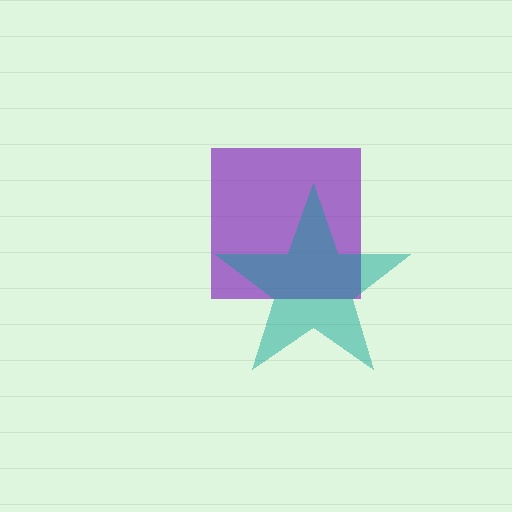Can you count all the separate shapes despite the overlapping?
Yes, there are 2 separate shapes.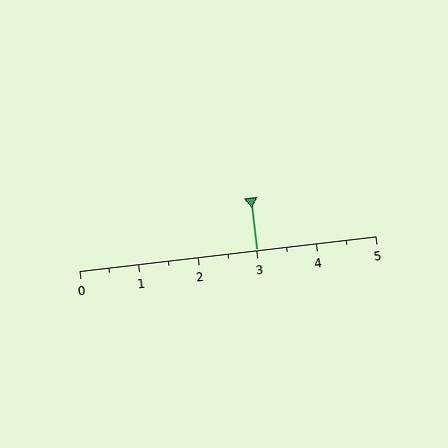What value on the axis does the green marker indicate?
The marker indicates approximately 3.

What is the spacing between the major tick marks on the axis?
The major ticks are spaced 1 apart.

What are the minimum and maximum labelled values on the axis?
The axis runs from 0 to 5.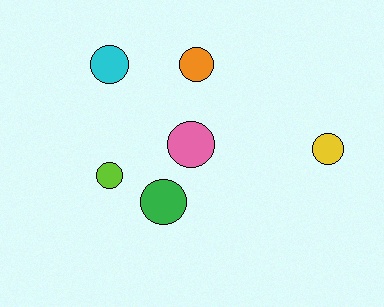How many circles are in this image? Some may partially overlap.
There are 6 circles.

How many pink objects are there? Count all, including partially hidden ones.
There is 1 pink object.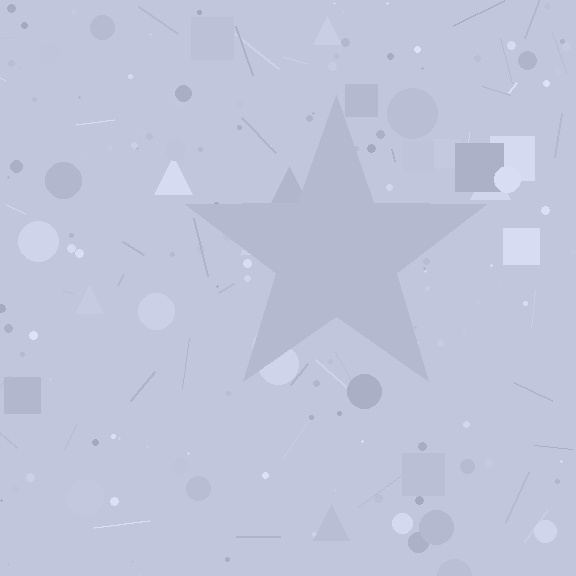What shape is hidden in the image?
A star is hidden in the image.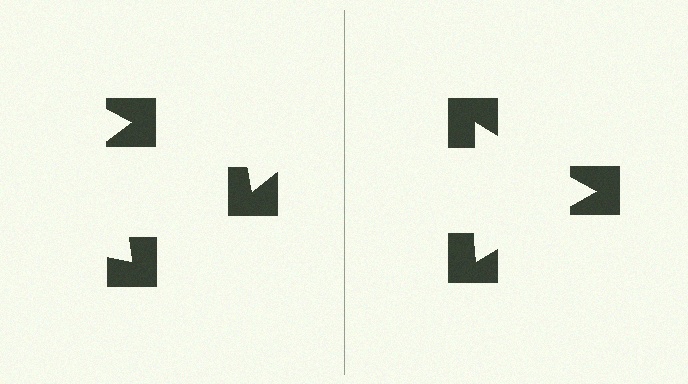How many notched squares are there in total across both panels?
6 — 3 on each side.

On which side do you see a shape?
An illusory triangle appears on the right side. On the left side the wedge cuts are rotated, so no coherent shape forms.